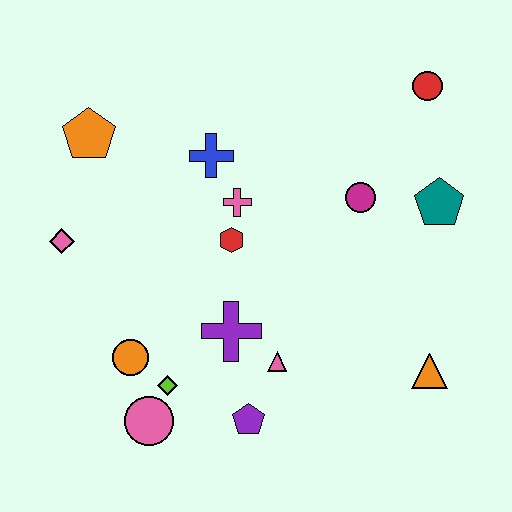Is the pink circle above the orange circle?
No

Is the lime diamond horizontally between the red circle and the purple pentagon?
No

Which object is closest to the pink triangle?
The purple cross is closest to the pink triangle.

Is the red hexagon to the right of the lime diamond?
Yes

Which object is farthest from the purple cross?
The red circle is farthest from the purple cross.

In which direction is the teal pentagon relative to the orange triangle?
The teal pentagon is above the orange triangle.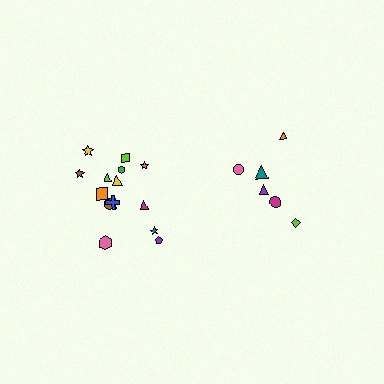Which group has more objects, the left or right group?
The left group.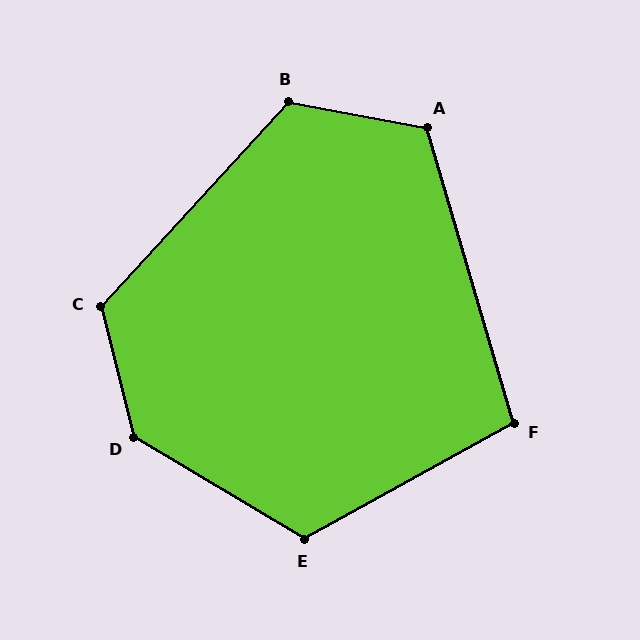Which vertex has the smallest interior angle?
F, at approximately 103 degrees.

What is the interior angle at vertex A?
Approximately 117 degrees (obtuse).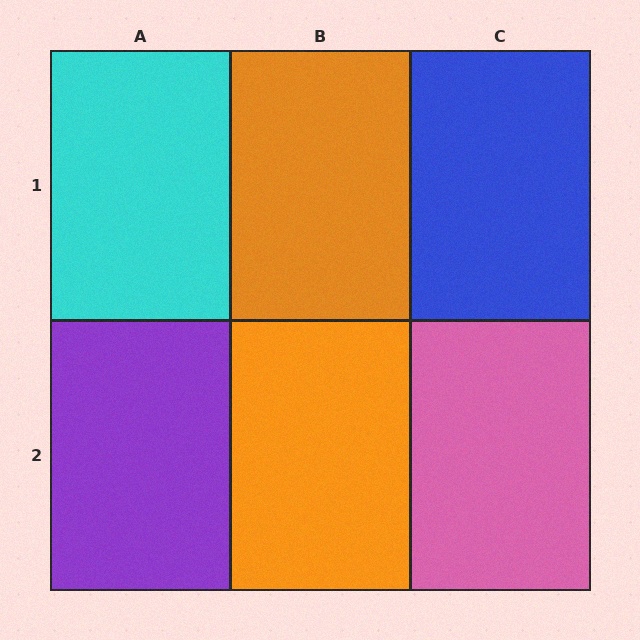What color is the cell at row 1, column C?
Blue.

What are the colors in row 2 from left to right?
Purple, orange, pink.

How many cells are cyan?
1 cell is cyan.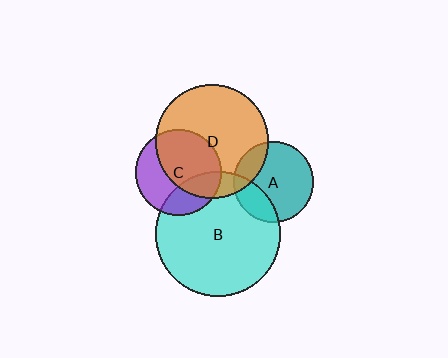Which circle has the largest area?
Circle B (cyan).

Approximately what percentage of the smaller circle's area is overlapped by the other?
Approximately 55%.